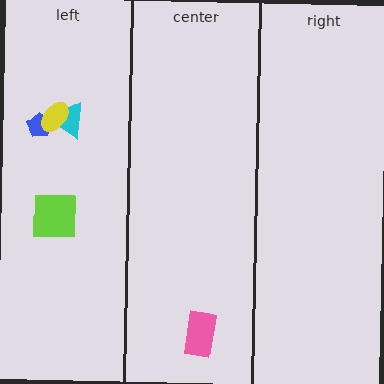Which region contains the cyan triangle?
The left region.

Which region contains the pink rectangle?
The center region.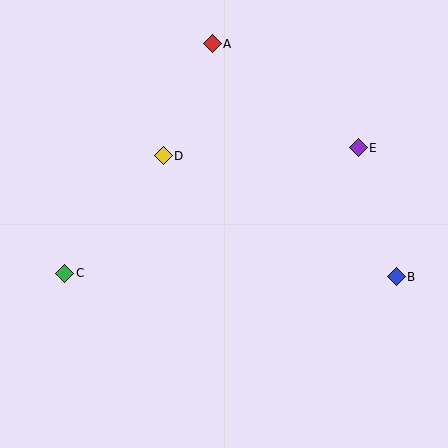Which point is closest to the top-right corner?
Point E is closest to the top-right corner.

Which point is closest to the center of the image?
Point D at (163, 156) is closest to the center.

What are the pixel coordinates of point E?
Point E is at (358, 148).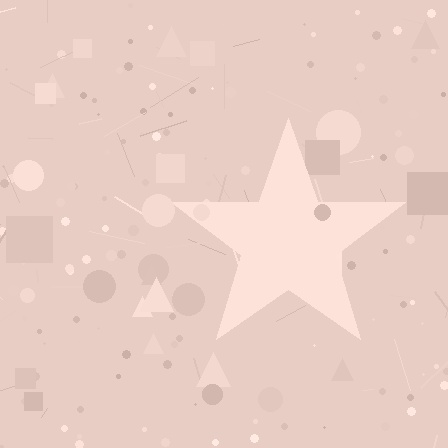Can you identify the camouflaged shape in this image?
The camouflaged shape is a star.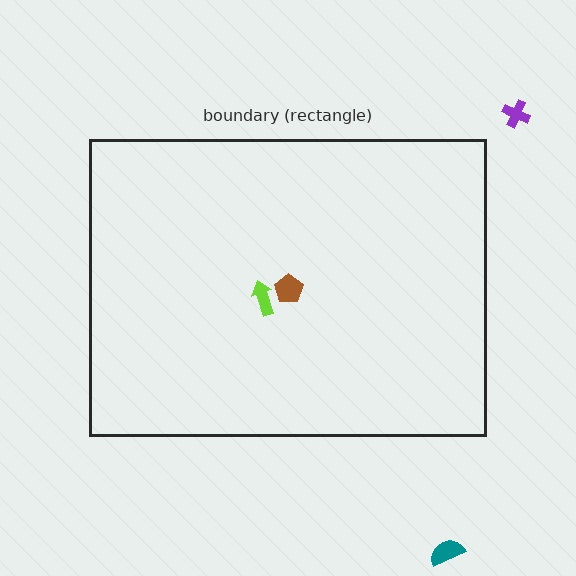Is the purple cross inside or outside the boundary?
Outside.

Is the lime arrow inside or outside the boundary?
Inside.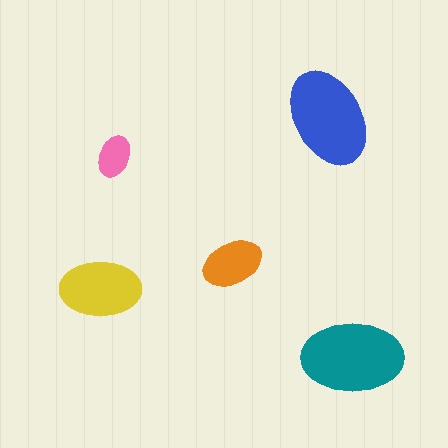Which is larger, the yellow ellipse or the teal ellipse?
The teal one.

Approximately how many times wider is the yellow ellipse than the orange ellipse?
About 1.5 times wider.